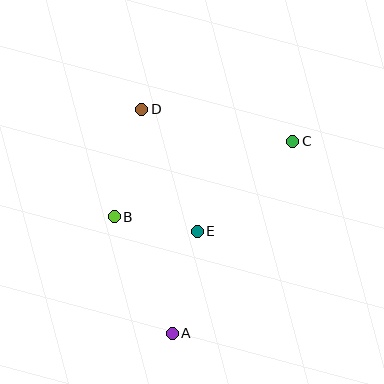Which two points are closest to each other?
Points B and E are closest to each other.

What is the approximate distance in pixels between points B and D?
The distance between B and D is approximately 111 pixels.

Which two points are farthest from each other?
Points A and C are farthest from each other.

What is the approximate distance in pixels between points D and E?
The distance between D and E is approximately 134 pixels.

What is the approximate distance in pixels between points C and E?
The distance between C and E is approximately 131 pixels.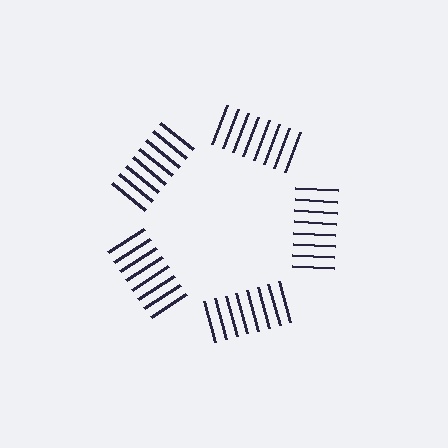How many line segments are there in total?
40 — 8 along each of the 5 edges.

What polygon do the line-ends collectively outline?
An illusory pentagon — the line segments terminate on its edges but no continuous stroke is drawn.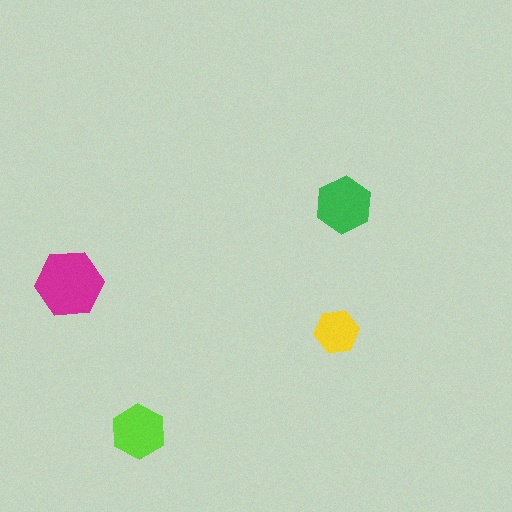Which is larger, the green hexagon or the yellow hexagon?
The green one.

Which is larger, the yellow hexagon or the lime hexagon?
The lime one.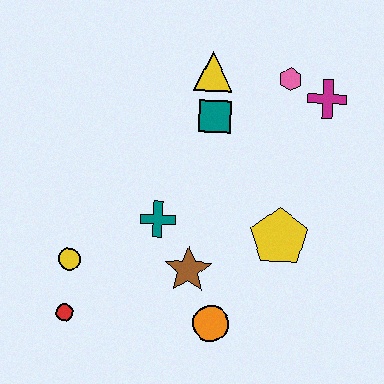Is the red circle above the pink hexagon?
No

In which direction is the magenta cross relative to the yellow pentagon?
The magenta cross is above the yellow pentagon.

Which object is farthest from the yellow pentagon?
The red circle is farthest from the yellow pentagon.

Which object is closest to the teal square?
The yellow triangle is closest to the teal square.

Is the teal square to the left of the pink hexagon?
Yes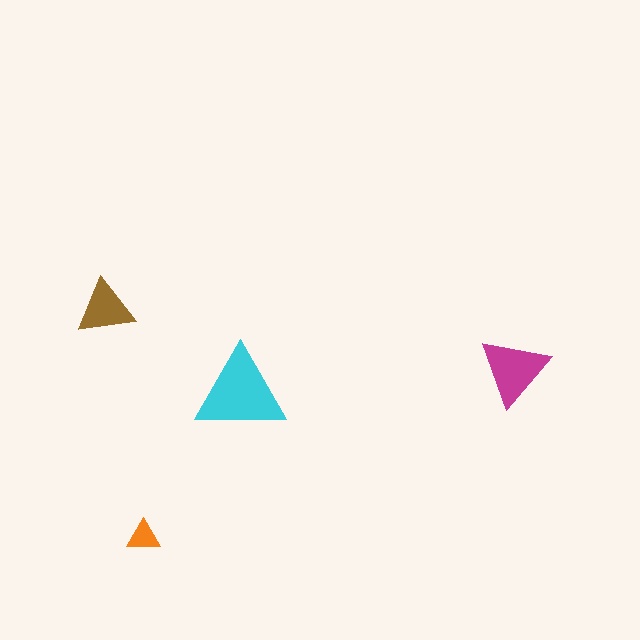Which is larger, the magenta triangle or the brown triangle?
The magenta one.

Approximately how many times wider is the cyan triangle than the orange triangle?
About 3 times wider.